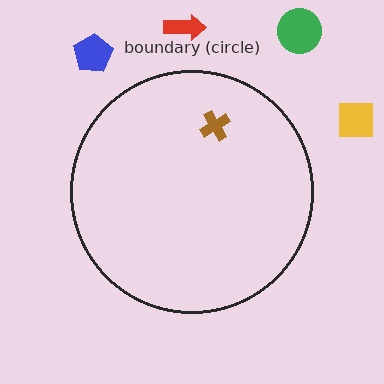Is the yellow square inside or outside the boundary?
Outside.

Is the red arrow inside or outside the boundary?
Outside.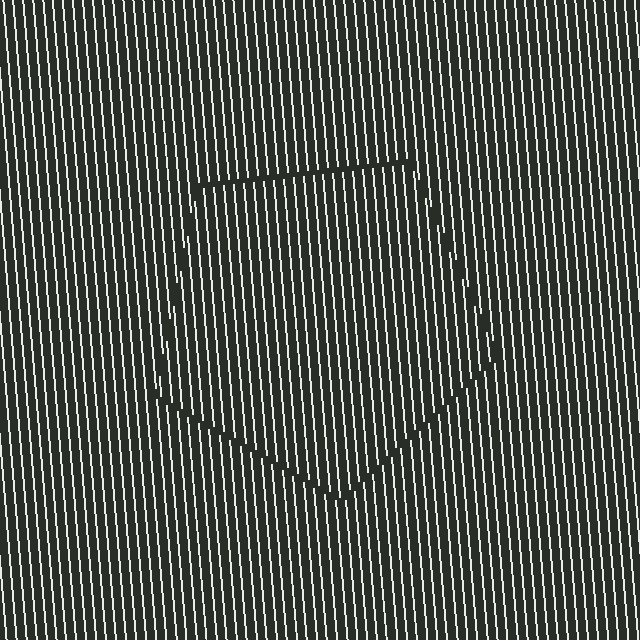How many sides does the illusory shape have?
5 sides — the line-ends trace a pentagon.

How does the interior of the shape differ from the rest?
The interior of the shape contains the same grating, shifted by half a period — the contour is defined by the phase discontinuity where line-ends from the inner and outer gratings abut.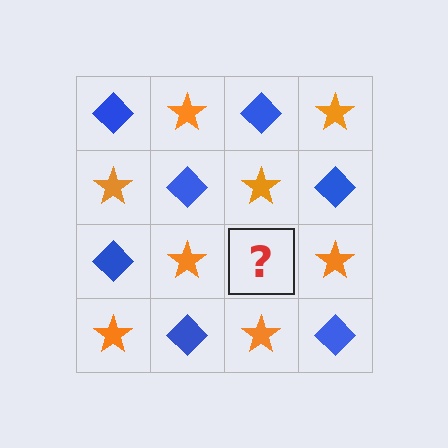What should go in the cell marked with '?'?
The missing cell should contain a blue diamond.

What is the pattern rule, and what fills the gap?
The rule is that it alternates blue diamond and orange star in a checkerboard pattern. The gap should be filled with a blue diamond.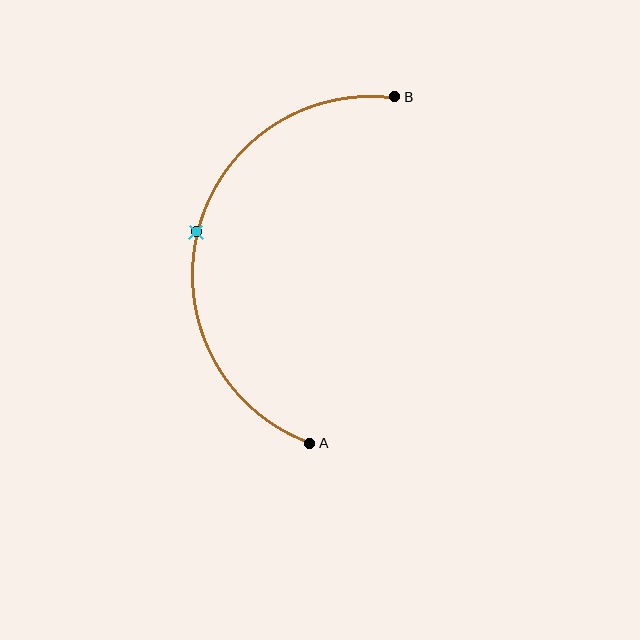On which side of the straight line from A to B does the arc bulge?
The arc bulges to the left of the straight line connecting A and B.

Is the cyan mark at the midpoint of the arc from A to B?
Yes. The cyan mark lies on the arc at equal arc-length from both A and B — it is the arc midpoint.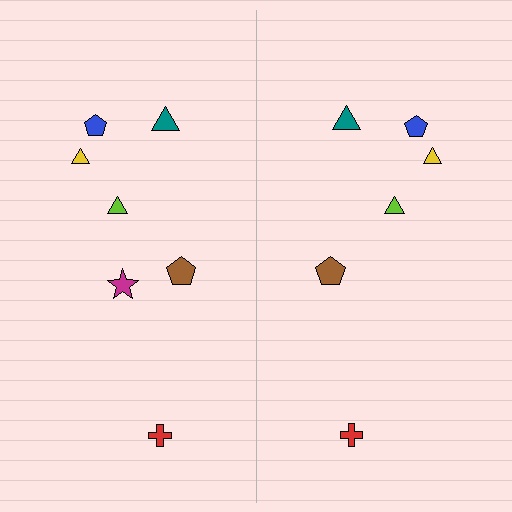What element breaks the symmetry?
A magenta star is missing from the right side.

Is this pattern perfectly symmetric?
No, the pattern is not perfectly symmetric. A magenta star is missing from the right side.